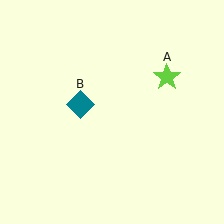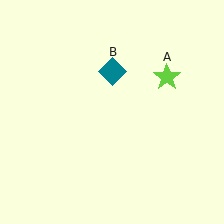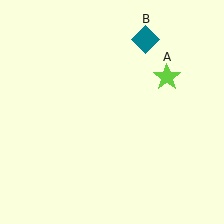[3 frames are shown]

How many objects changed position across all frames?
1 object changed position: teal diamond (object B).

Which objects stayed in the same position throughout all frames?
Lime star (object A) remained stationary.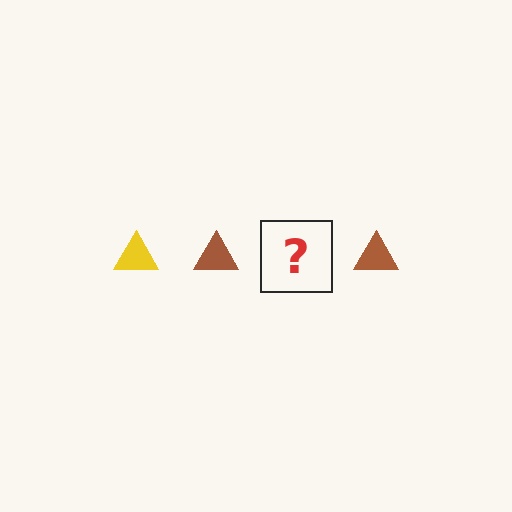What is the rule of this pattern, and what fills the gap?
The rule is that the pattern cycles through yellow, brown triangles. The gap should be filled with a yellow triangle.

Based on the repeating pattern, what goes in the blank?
The blank should be a yellow triangle.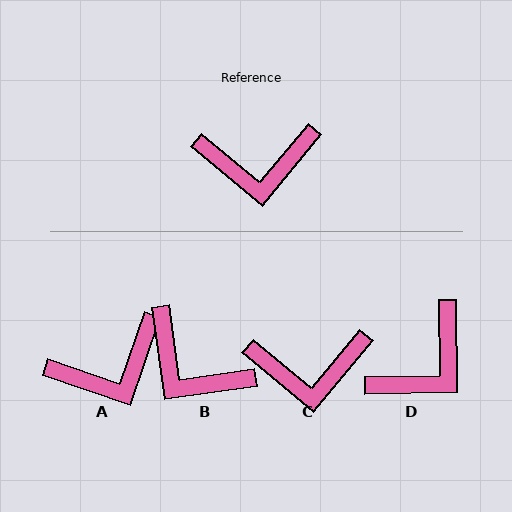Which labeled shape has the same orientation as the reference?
C.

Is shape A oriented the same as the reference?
No, it is off by about 21 degrees.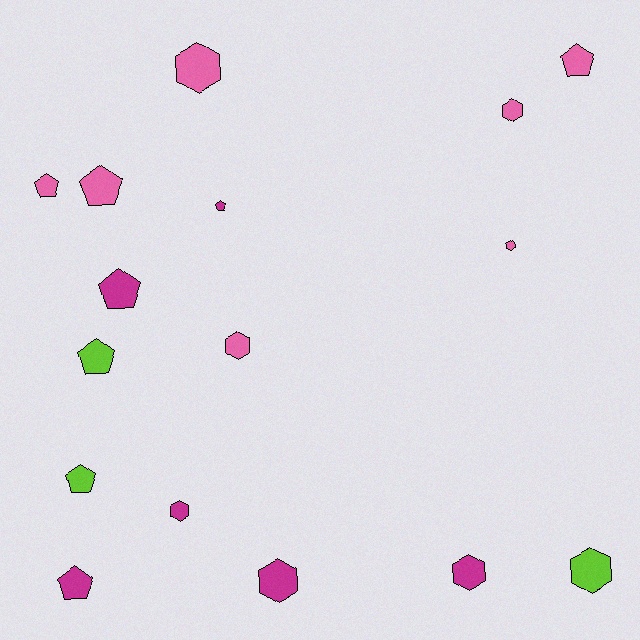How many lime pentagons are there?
There are 2 lime pentagons.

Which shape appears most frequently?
Hexagon, with 8 objects.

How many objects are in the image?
There are 16 objects.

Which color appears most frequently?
Pink, with 7 objects.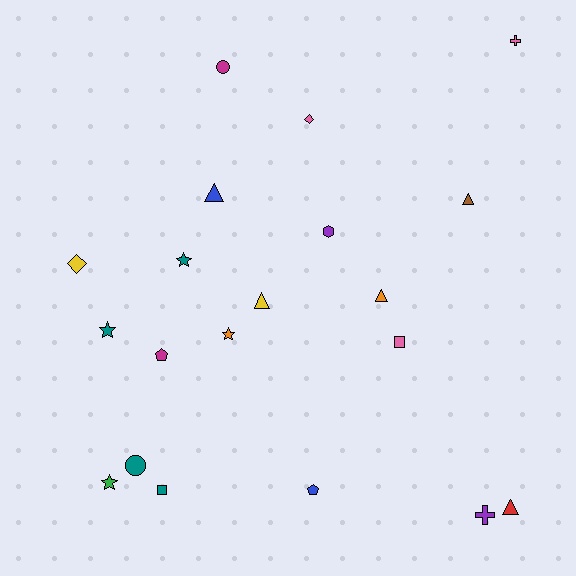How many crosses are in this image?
There are 2 crosses.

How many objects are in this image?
There are 20 objects.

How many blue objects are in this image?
There are 2 blue objects.